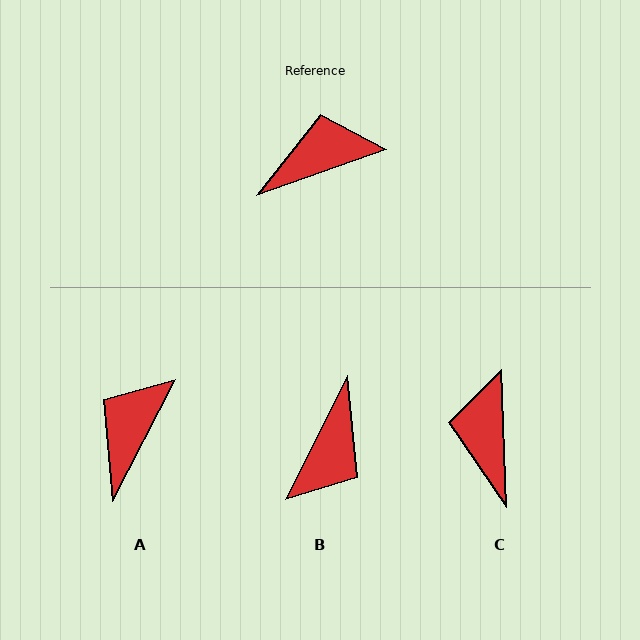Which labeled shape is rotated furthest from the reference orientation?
B, about 136 degrees away.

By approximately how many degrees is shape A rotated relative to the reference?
Approximately 43 degrees counter-clockwise.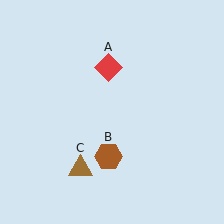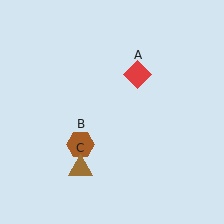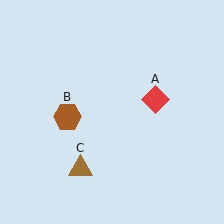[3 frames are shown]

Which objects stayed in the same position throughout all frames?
Brown triangle (object C) remained stationary.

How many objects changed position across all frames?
2 objects changed position: red diamond (object A), brown hexagon (object B).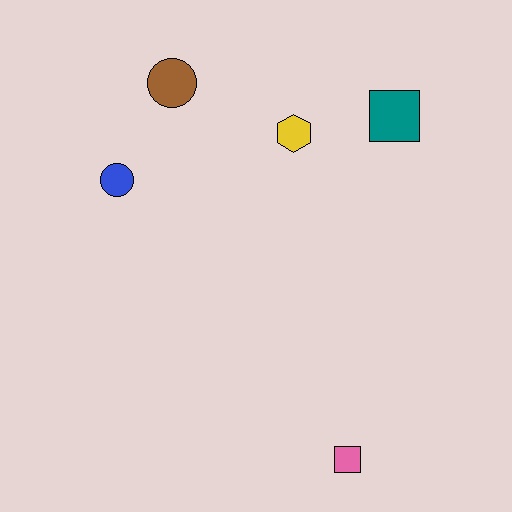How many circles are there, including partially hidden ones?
There are 2 circles.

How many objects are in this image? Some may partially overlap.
There are 5 objects.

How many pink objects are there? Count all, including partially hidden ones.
There is 1 pink object.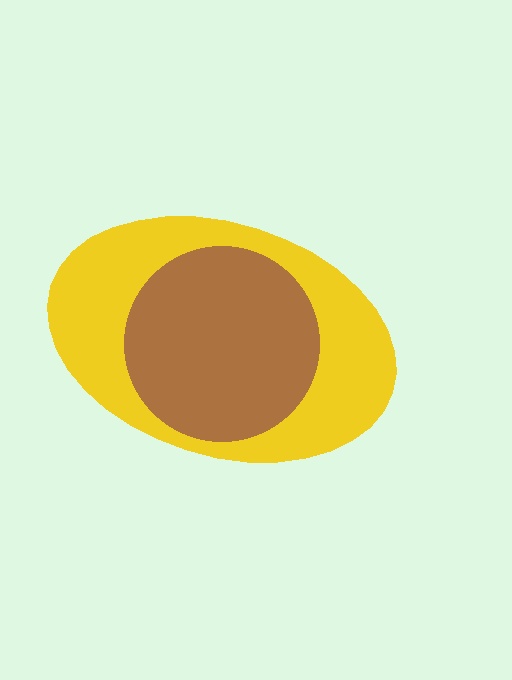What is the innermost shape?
The brown circle.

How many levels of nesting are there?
2.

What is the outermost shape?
The yellow ellipse.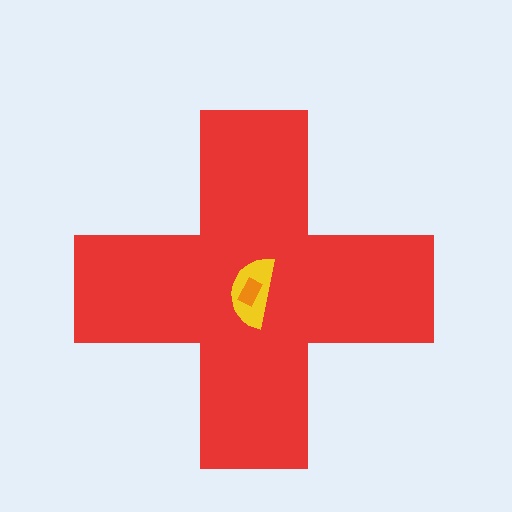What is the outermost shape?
The red cross.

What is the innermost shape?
The orange rectangle.